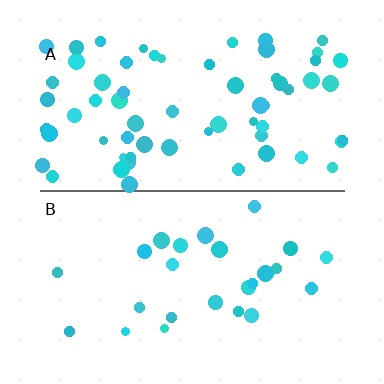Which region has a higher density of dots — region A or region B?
A (the top).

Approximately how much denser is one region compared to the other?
Approximately 2.5× — region A over region B.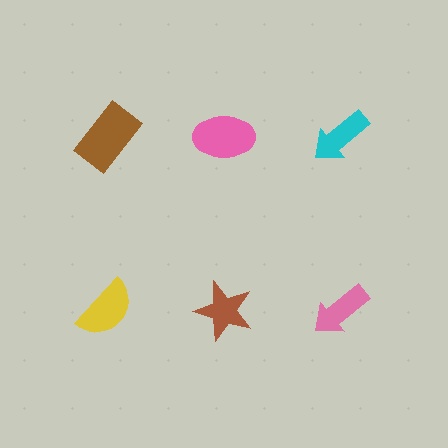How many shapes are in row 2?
3 shapes.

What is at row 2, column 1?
A yellow semicircle.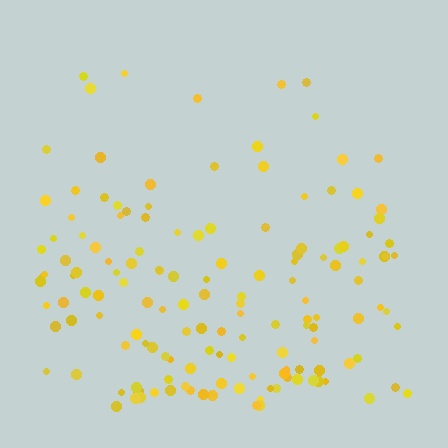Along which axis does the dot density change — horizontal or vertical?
Vertical.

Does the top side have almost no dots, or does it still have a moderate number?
Still a moderate number, just noticeably fewer than the bottom.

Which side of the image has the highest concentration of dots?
The bottom.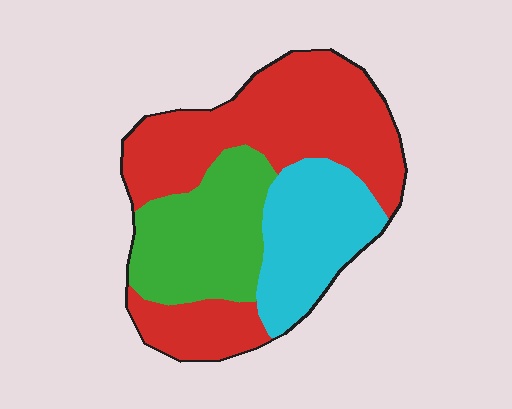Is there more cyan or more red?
Red.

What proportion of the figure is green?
Green covers 26% of the figure.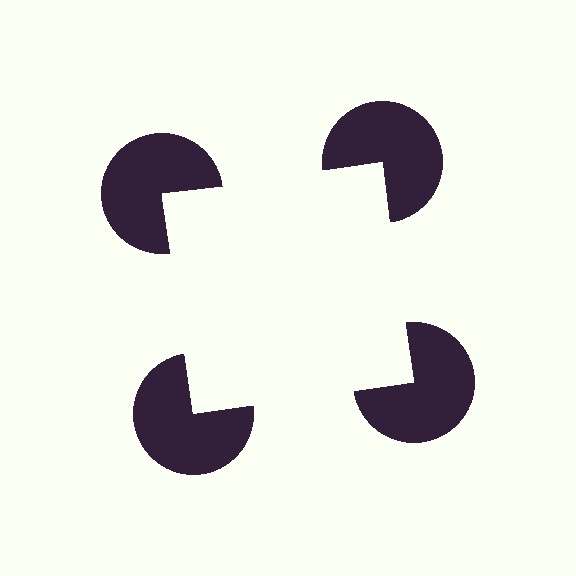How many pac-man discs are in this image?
There are 4 — one at each vertex of the illusory square.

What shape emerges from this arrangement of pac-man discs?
An illusory square — its edges are inferred from the aligned wedge cuts in the pac-man discs, not physically drawn.